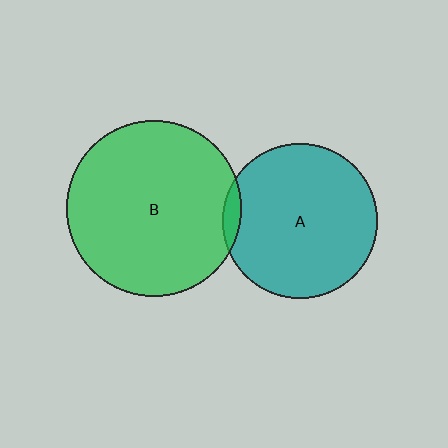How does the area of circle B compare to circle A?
Approximately 1.3 times.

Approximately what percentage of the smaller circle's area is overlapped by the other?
Approximately 5%.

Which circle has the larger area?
Circle B (green).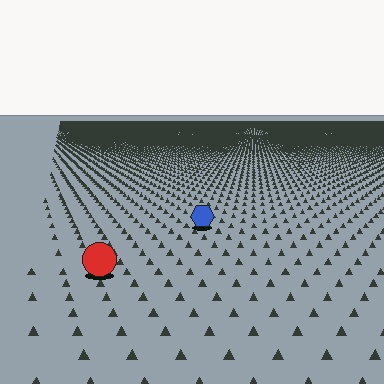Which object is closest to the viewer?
The red circle is closest. The texture marks near it are larger and more spread out.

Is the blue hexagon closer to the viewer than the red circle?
No. The red circle is closer — you can tell from the texture gradient: the ground texture is coarser near it.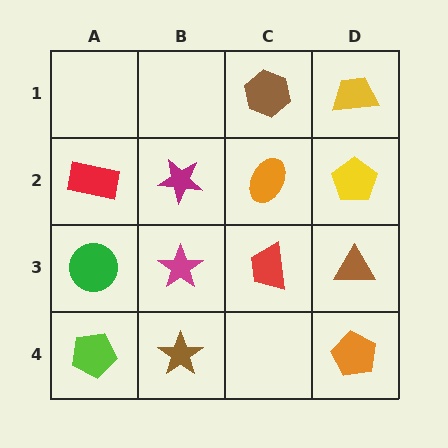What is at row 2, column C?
An orange ellipse.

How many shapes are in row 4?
3 shapes.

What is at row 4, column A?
A lime pentagon.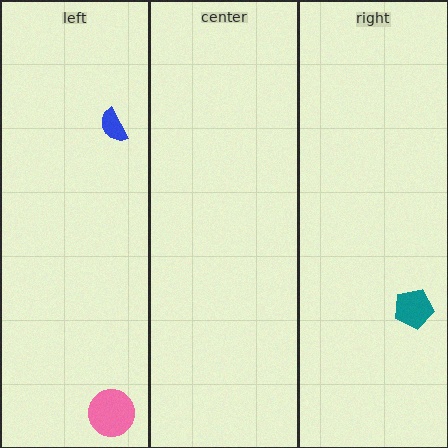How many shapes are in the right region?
1.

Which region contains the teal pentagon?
The right region.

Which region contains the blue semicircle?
The left region.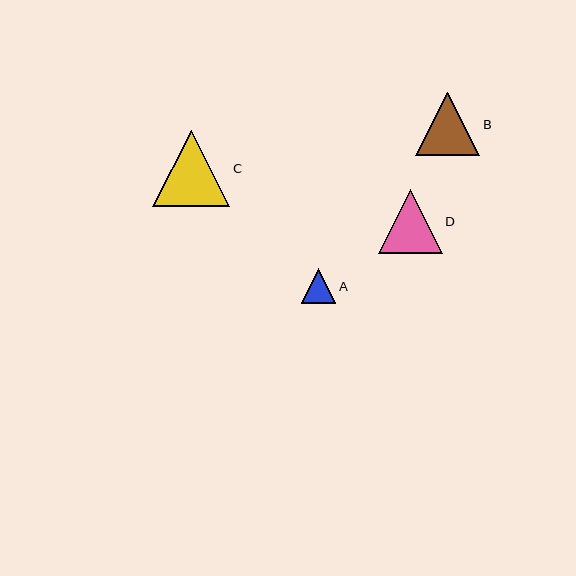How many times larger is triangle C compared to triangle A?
Triangle C is approximately 2.2 times the size of triangle A.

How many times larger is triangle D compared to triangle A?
Triangle D is approximately 1.8 times the size of triangle A.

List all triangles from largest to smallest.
From largest to smallest: C, B, D, A.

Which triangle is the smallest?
Triangle A is the smallest with a size of approximately 35 pixels.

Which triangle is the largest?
Triangle C is the largest with a size of approximately 77 pixels.